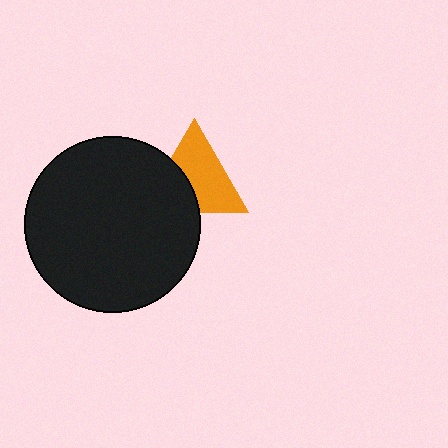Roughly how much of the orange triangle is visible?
About half of it is visible (roughly 63%).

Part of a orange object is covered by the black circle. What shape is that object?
It is a triangle.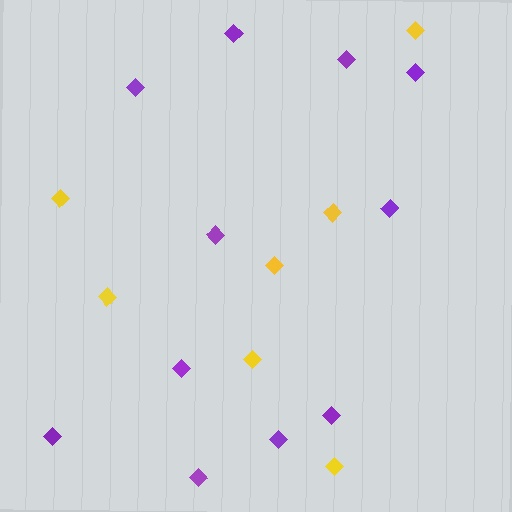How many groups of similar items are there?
There are 2 groups: one group of yellow diamonds (7) and one group of purple diamonds (11).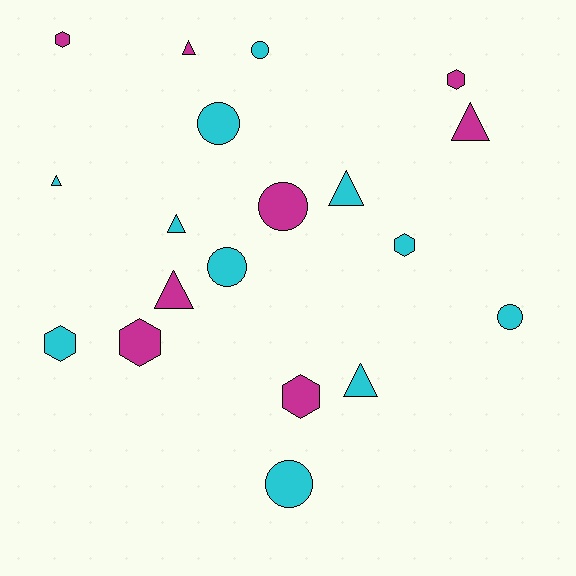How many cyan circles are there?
There are 5 cyan circles.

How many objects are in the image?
There are 19 objects.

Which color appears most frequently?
Cyan, with 11 objects.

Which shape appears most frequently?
Triangle, with 7 objects.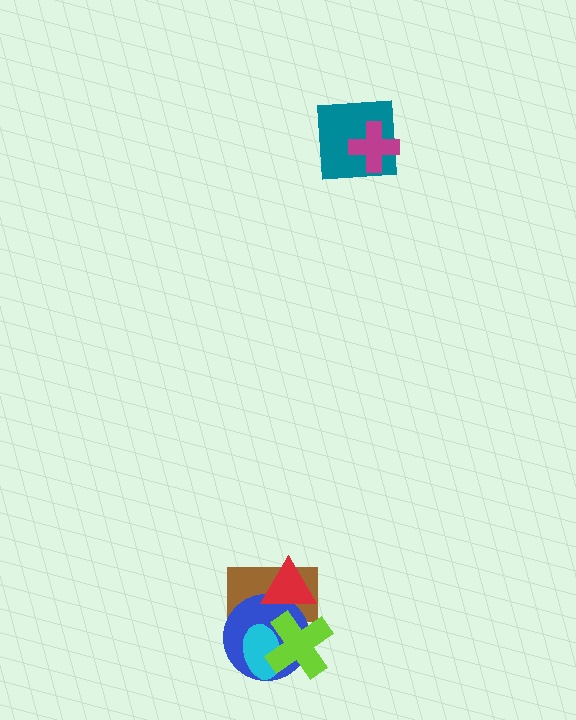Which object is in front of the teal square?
The magenta cross is in front of the teal square.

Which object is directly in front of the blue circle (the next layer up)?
The cyan ellipse is directly in front of the blue circle.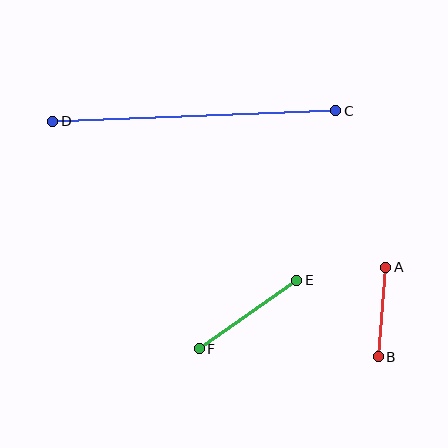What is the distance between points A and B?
The distance is approximately 89 pixels.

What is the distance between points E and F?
The distance is approximately 119 pixels.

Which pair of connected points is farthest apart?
Points C and D are farthest apart.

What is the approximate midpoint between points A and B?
The midpoint is at approximately (382, 312) pixels.